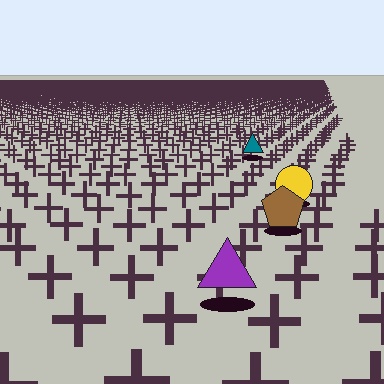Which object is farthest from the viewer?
The teal triangle is farthest from the viewer. It appears smaller and the ground texture around it is denser.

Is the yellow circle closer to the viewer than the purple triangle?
No. The purple triangle is closer — you can tell from the texture gradient: the ground texture is coarser near it.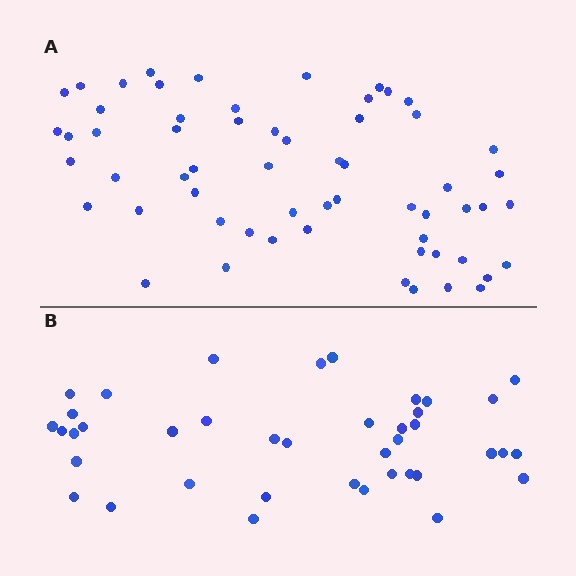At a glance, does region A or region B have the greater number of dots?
Region A (the top region) has more dots.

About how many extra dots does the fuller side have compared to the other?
Region A has approximately 20 more dots than region B.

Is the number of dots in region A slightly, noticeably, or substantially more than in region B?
Region A has substantially more. The ratio is roughly 1.5 to 1.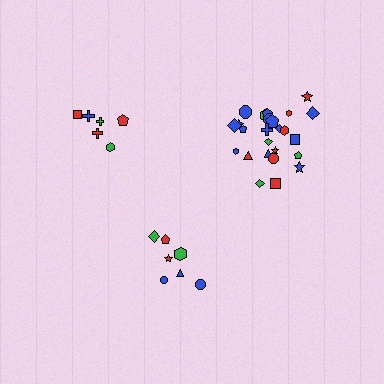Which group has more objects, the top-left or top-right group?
The top-right group.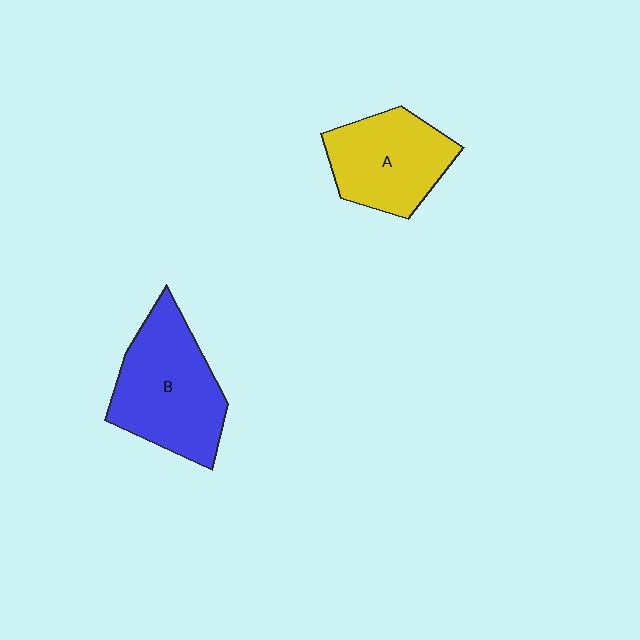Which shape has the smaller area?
Shape A (yellow).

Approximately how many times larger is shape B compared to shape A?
Approximately 1.2 times.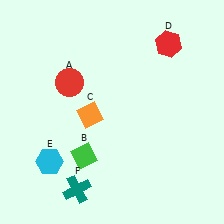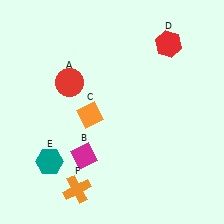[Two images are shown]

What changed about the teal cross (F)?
In Image 1, F is teal. In Image 2, it changed to orange.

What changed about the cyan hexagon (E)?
In Image 1, E is cyan. In Image 2, it changed to teal.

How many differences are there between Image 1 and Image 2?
There are 3 differences between the two images.